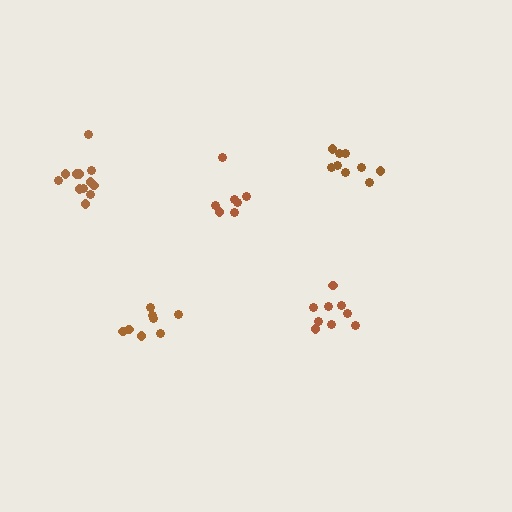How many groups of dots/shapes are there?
There are 5 groups.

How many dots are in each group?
Group 1: 8 dots, Group 2: 7 dots, Group 3: 9 dots, Group 4: 9 dots, Group 5: 12 dots (45 total).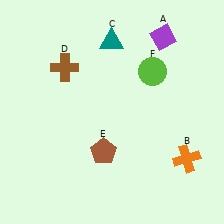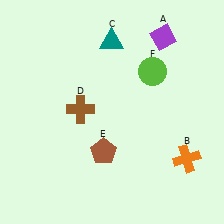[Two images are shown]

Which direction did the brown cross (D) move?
The brown cross (D) moved down.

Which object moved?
The brown cross (D) moved down.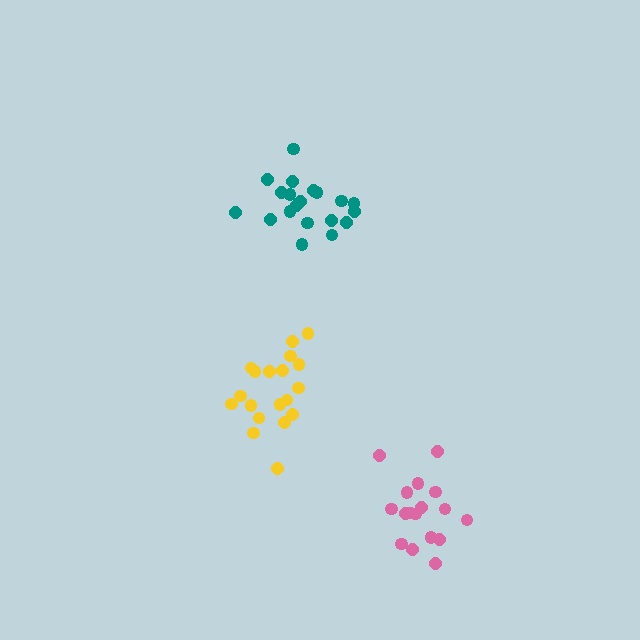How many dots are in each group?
Group 1: 20 dots, Group 2: 19 dots, Group 3: 17 dots (56 total).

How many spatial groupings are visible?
There are 3 spatial groupings.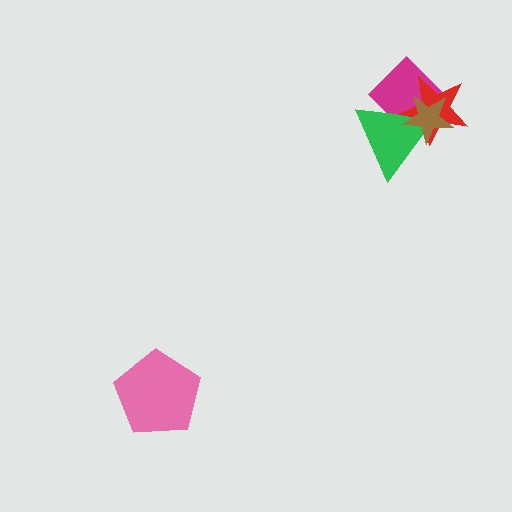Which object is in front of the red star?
The brown star is in front of the red star.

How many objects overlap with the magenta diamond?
3 objects overlap with the magenta diamond.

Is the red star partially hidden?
Yes, it is partially covered by another shape.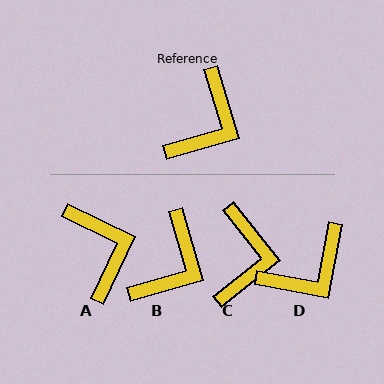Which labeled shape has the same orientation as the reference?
B.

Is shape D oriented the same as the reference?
No, it is off by about 27 degrees.